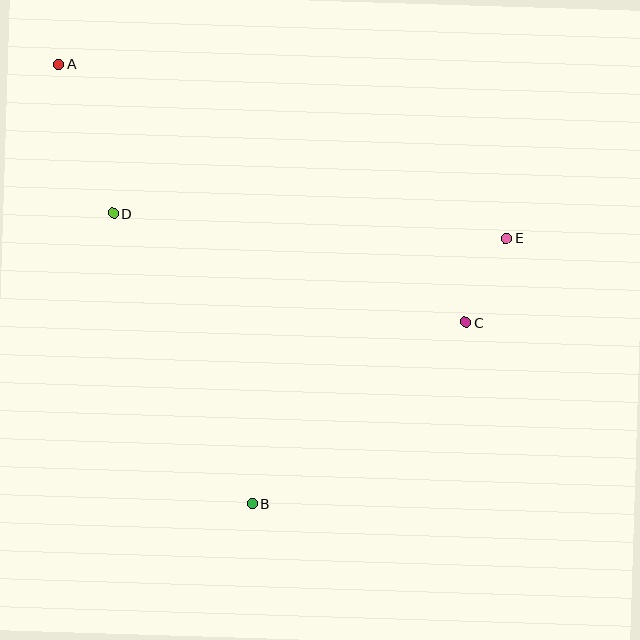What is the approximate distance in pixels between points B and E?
The distance between B and E is approximately 368 pixels.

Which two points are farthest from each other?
Points A and C are farthest from each other.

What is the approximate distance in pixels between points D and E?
The distance between D and E is approximately 394 pixels.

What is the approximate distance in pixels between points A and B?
The distance between A and B is approximately 481 pixels.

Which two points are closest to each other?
Points C and E are closest to each other.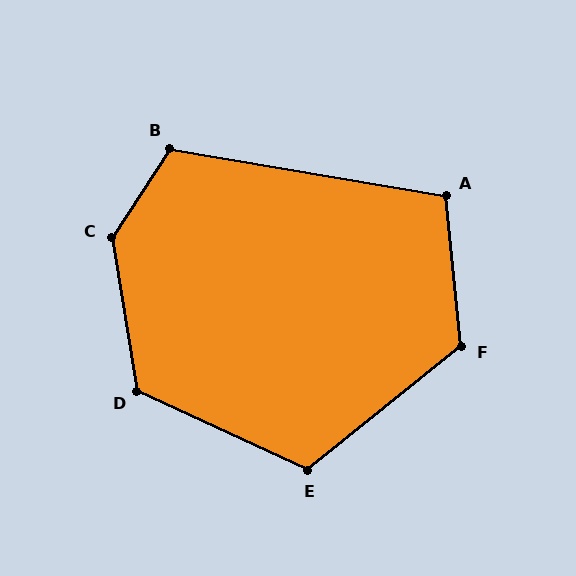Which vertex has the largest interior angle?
C, at approximately 138 degrees.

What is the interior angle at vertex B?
Approximately 113 degrees (obtuse).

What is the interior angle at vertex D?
Approximately 124 degrees (obtuse).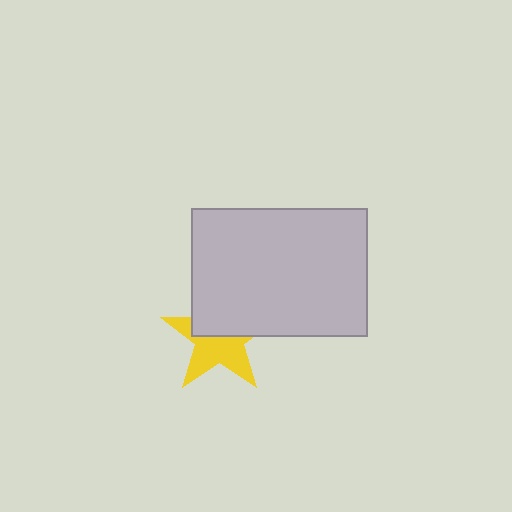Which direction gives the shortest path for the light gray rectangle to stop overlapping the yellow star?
Moving up gives the shortest separation.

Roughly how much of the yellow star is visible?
About half of it is visible (roughly 54%).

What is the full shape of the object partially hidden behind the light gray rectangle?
The partially hidden object is a yellow star.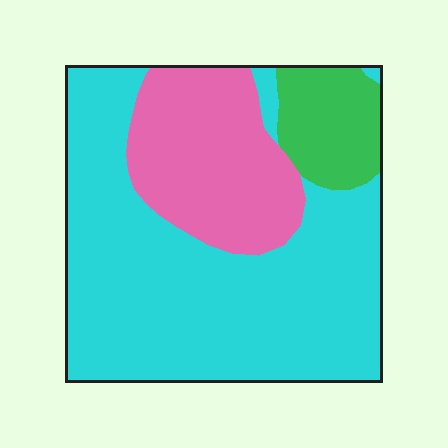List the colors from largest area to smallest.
From largest to smallest: cyan, pink, green.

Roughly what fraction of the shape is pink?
Pink takes up between a quarter and a half of the shape.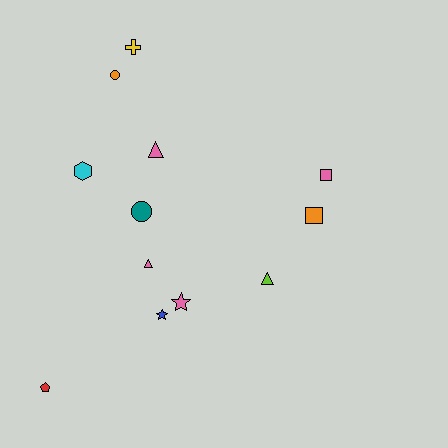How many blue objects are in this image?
There is 1 blue object.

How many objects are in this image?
There are 12 objects.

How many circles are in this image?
There are 2 circles.